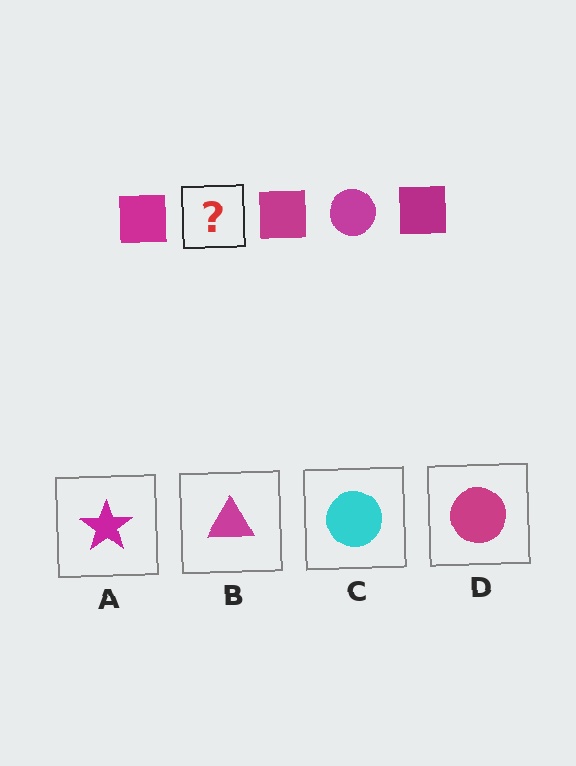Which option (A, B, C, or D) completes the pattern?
D.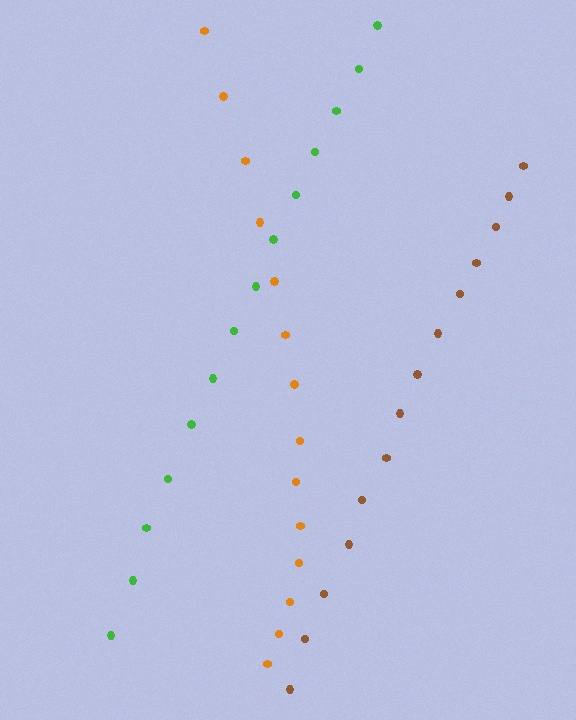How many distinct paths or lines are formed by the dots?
There are 3 distinct paths.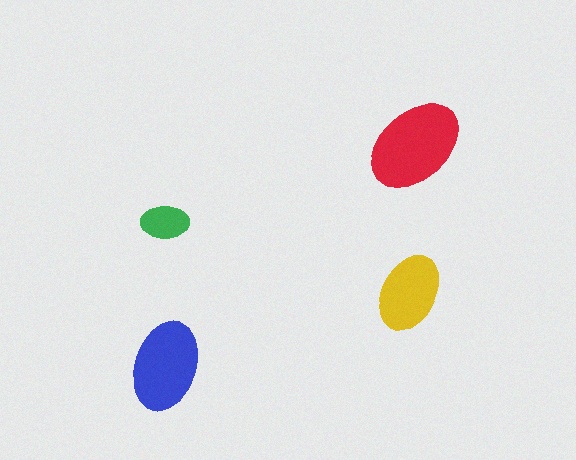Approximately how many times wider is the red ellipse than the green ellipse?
About 2 times wider.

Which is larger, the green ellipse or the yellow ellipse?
The yellow one.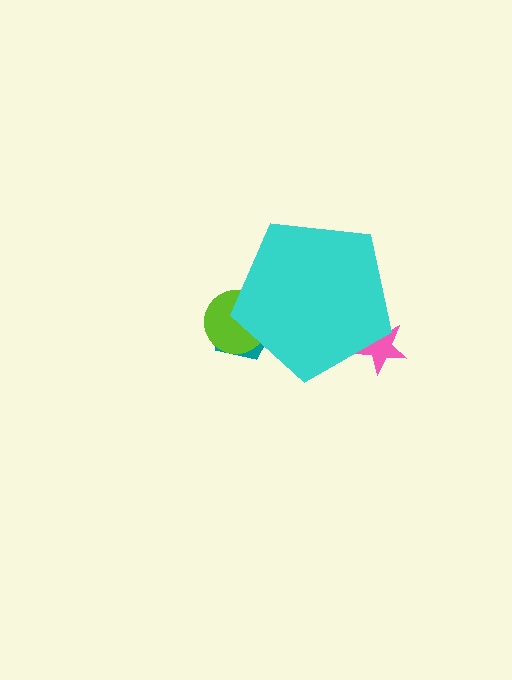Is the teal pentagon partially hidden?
Yes, the teal pentagon is partially hidden behind the cyan pentagon.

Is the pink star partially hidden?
Yes, the pink star is partially hidden behind the cyan pentagon.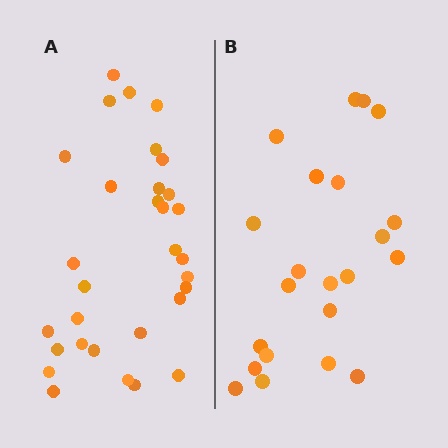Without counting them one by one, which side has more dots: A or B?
Region A (the left region) has more dots.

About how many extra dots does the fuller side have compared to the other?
Region A has roughly 8 or so more dots than region B.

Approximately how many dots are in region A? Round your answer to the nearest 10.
About 30 dots. (The exact count is 31, which rounds to 30.)